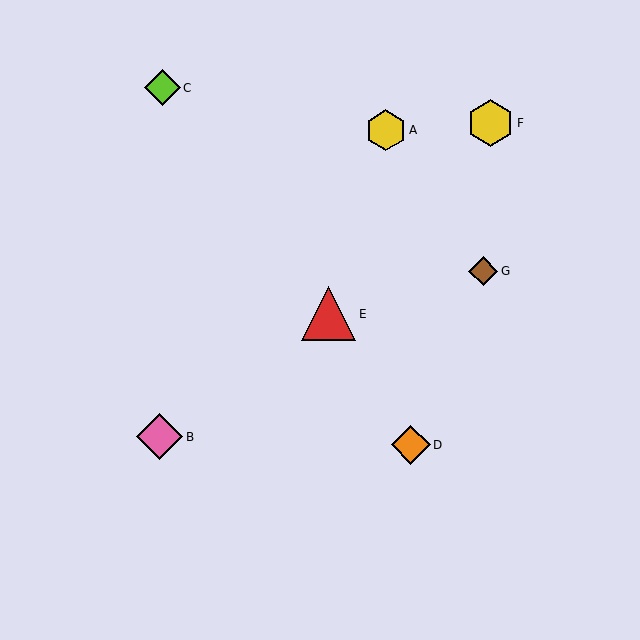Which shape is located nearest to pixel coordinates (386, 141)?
The yellow hexagon (labeled A) at (386, 130) is nearest to that location.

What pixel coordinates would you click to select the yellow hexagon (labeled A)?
Click at (386, 130) to select the yellow hexagon A.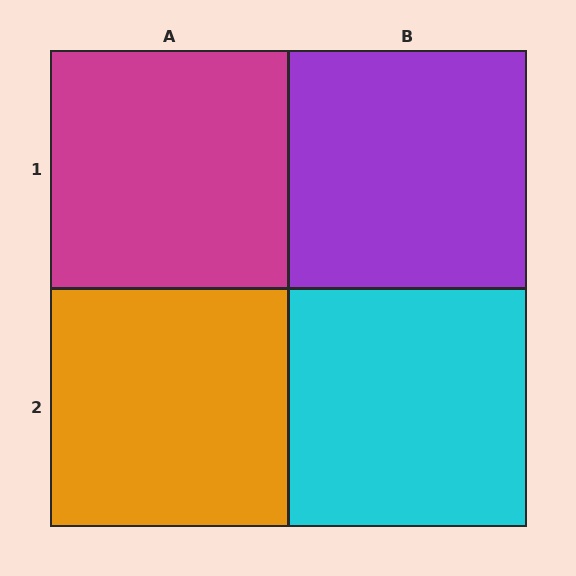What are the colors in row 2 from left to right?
Orange, cyan.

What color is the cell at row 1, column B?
Purple.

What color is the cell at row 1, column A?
Magenta.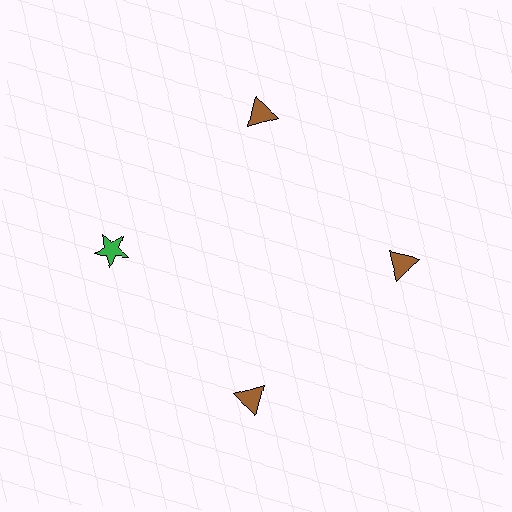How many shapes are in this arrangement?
There are 4 shapes arranged in a ring pattern.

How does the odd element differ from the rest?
It differs in both color (green instead of brown) and shape (star instead of triangle).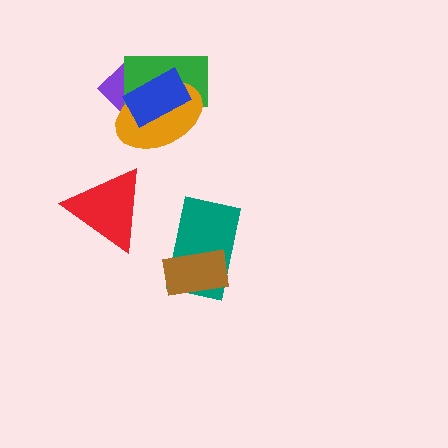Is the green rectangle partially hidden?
Yes, it is partially covered by another shape.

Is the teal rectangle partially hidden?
Yes, it is partially covered by another shape.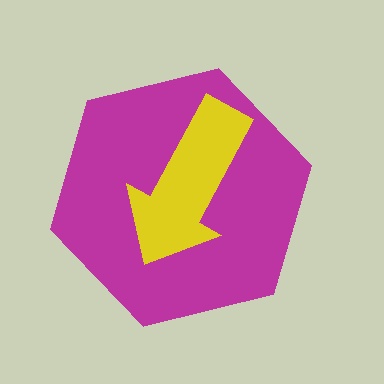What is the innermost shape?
The yellow arrow.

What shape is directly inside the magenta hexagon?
The yellow arrow.